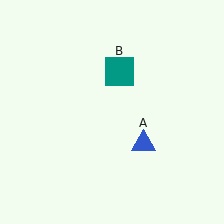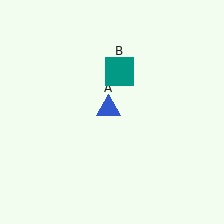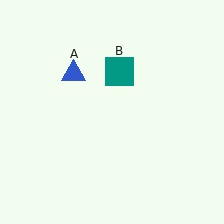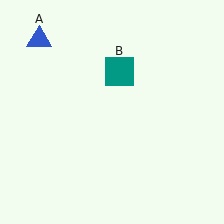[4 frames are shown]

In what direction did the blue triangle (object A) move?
The blue triangle (object A) moved up and to the left.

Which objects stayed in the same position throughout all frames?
Teal square (object B) remained stationary.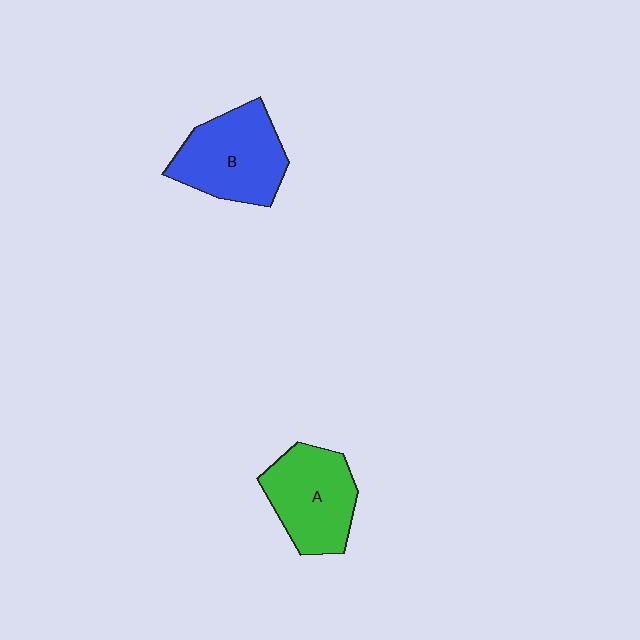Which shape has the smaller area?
Shape A (green).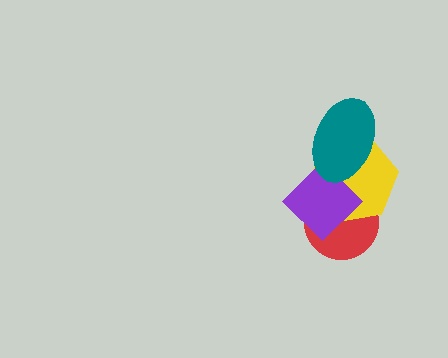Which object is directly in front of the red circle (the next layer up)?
The yellow hexagon is directly in front of the red circle.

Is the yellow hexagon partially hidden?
Yes, it is partially covered by another shape.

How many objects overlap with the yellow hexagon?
3 objects overlap with the yellow hexagon.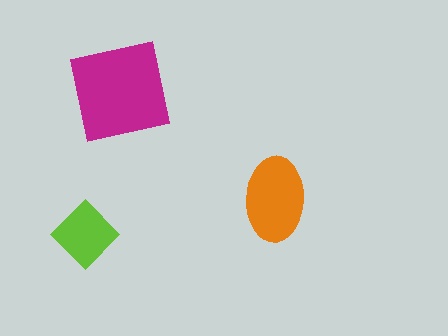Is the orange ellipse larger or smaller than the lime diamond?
Larger.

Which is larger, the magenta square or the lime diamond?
The magenta square.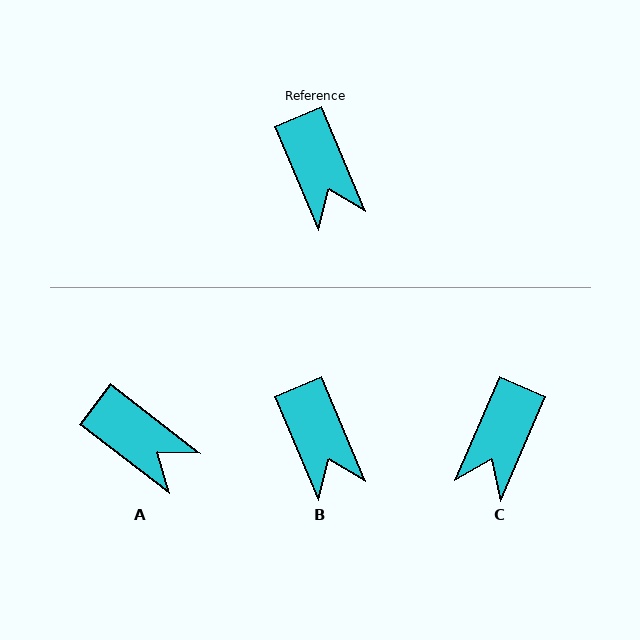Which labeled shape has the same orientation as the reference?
B.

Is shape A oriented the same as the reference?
No, it is off by about 29 degrees.